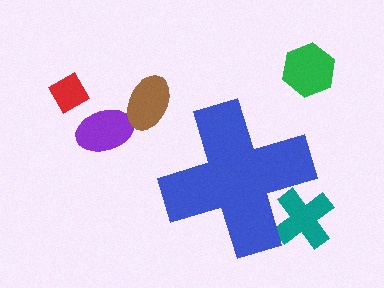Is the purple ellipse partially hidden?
No, the purple ellipse is fully visible.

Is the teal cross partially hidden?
Yes, the teal cross is partially hidden behind the blue cross.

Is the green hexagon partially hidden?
No, the green hexagon is fully visible.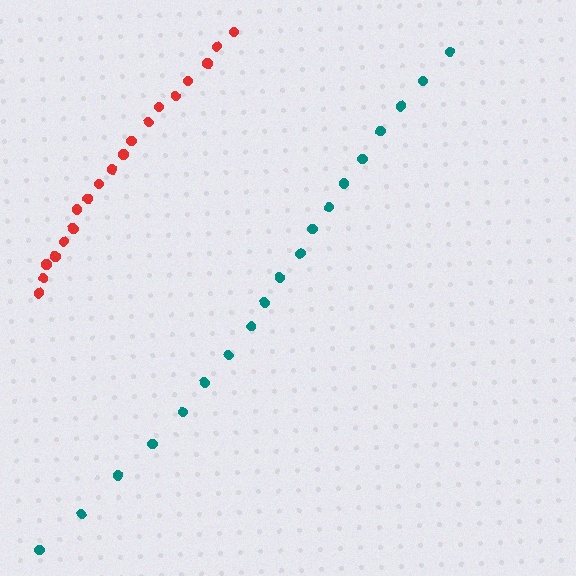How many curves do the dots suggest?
There are 2 distinct paths.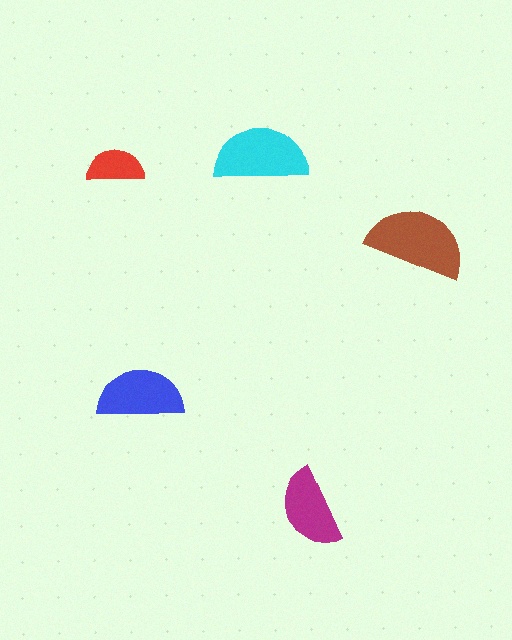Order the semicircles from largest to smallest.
the brown one, the cyan one, the blue one, the magenta one, the red one.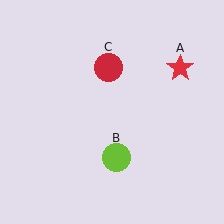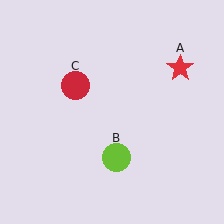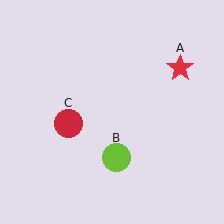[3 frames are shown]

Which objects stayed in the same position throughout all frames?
Red star (object A) and lime circle (object B) remained stationary.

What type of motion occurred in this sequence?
The red circle (object C) rotated counterclockwise around the center of the scene.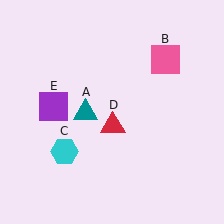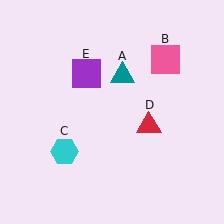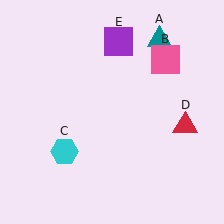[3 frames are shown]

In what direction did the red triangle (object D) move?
The red triangle (object D) moved right.